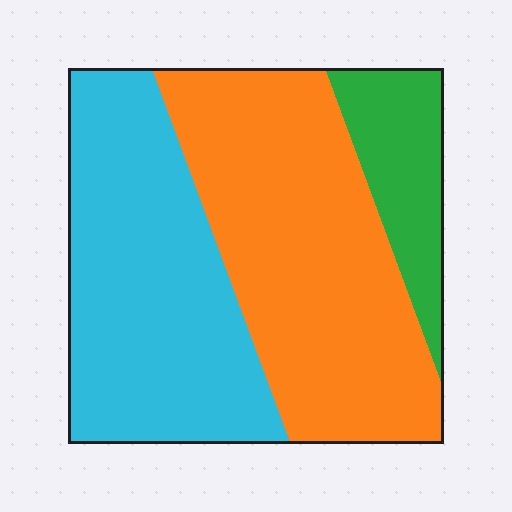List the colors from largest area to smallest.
From largest to smallest: orange, cyan, green.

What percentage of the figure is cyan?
Cyan covers about 40% of the figure.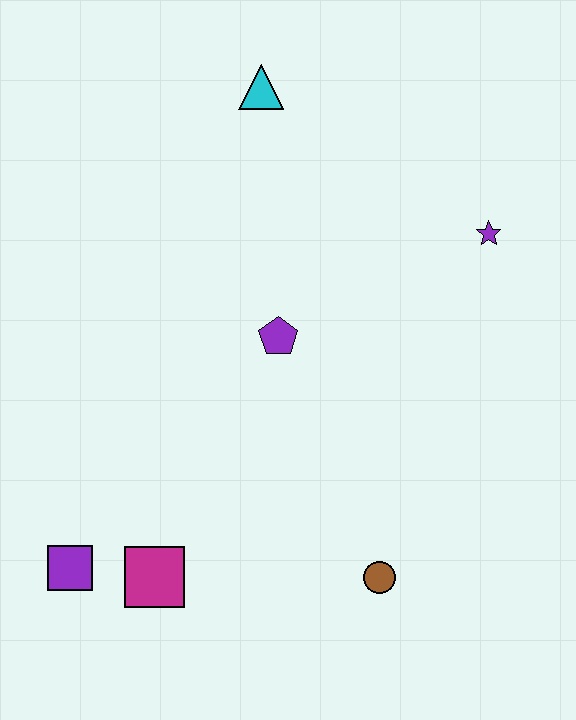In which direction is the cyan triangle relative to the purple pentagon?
The cyan triangle is above the purple pentagon.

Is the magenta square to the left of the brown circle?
Yes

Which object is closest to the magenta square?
The purple square is closest to the magenta square.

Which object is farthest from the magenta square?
The cyan triangle is farthest from the magenta square.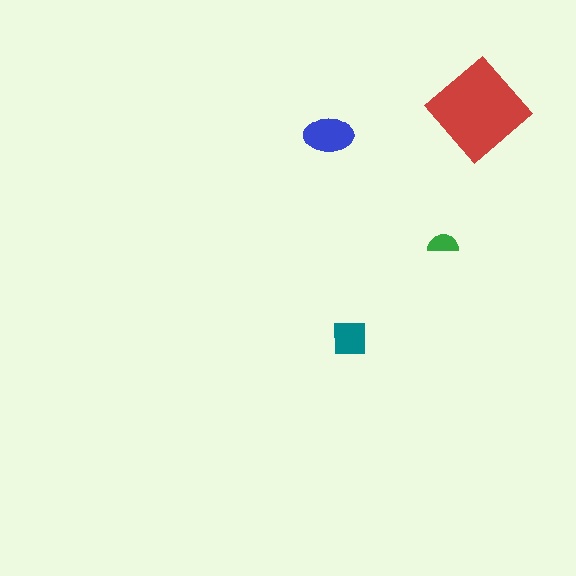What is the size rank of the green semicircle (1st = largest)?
4th.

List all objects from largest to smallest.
The red diamond, the blue ellipse, the teal square, the green semicircle.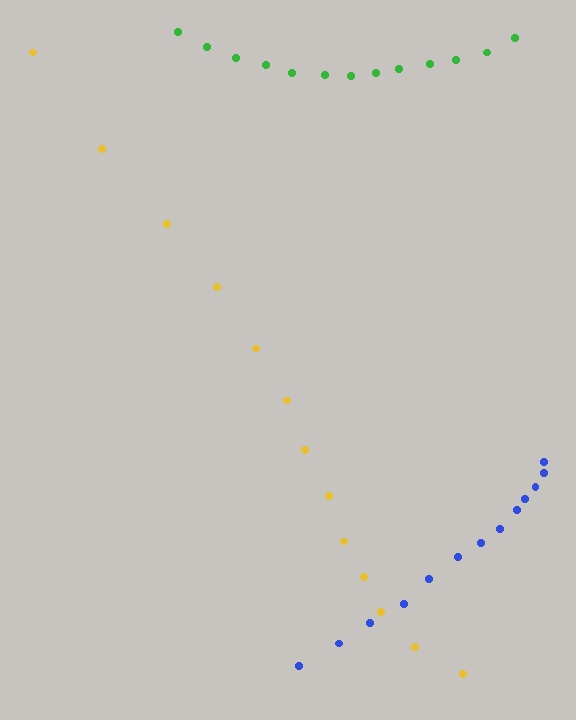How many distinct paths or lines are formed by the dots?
There are 3 distinct paths.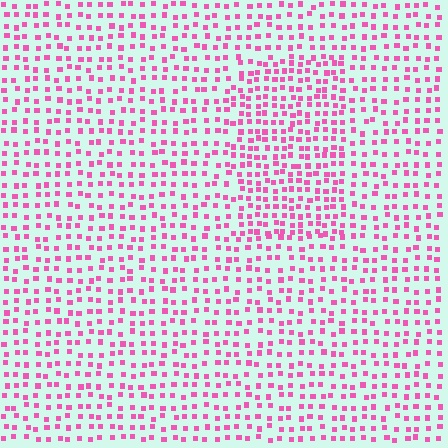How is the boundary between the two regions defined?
The boundary is defined by a change in element density (approximately 1.6x ratio). All elements are the same color, size, and shape.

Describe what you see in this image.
The image contains small pink elements arranged at two different densities. A rectangle-shaped region is visible where the elements are more densely packed than the surrounding area.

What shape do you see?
I see a rectangle.